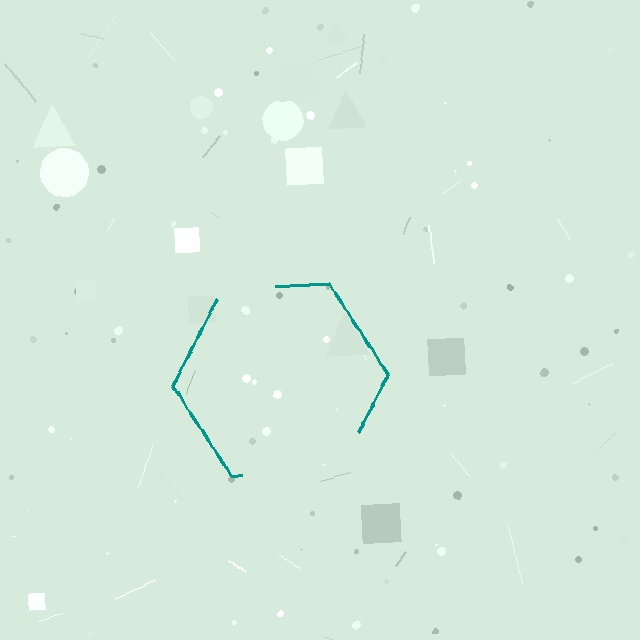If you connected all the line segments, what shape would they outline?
They would outline a hexagon.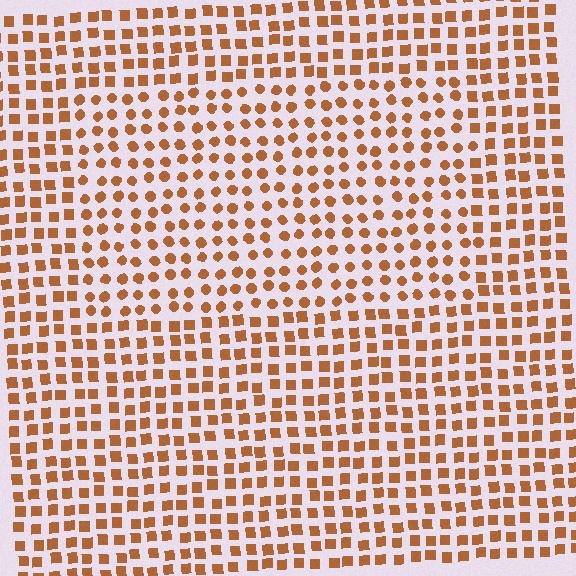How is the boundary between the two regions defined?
The boundary is defined by a change in element shape: circles inside vs. squares outside. All elements share the same color and spacing.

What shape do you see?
I see a rectangle.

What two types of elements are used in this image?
The image uses circles inside the rectangle region and squares outside it.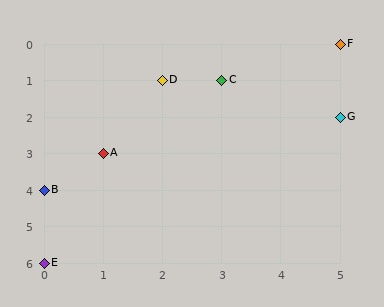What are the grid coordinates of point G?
Point G is at grid coordinates (5, 2).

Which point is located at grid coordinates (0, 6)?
Point E is at (0, 6).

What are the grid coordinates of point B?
Point B is at grid coordinates (0, 4).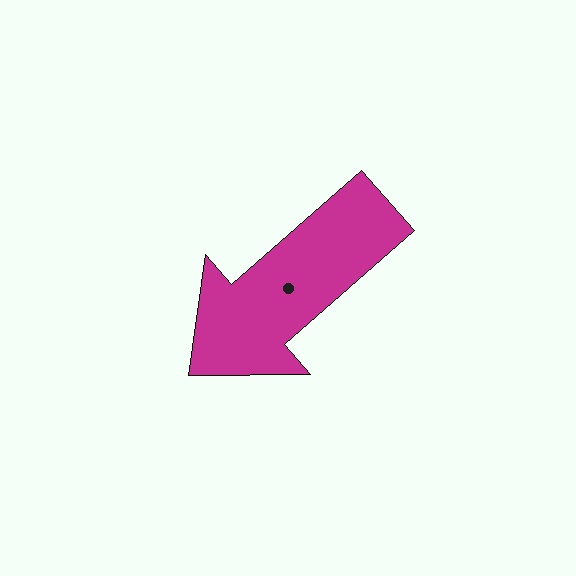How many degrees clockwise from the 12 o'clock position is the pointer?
Approximately 229 degrees.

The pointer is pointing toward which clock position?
Roughly 8 o'clock.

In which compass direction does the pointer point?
Southwest.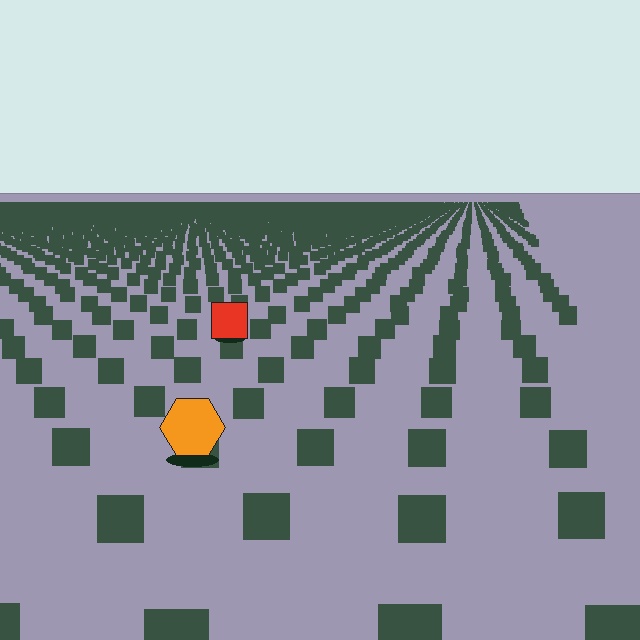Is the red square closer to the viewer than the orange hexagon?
No. The orange hexagon is closer — you can tell from the texture gradient: the ground texture is coarser near it.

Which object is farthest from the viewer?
The red square is farthest from the viewer. It appears smaller and the ground texture around it is denser.